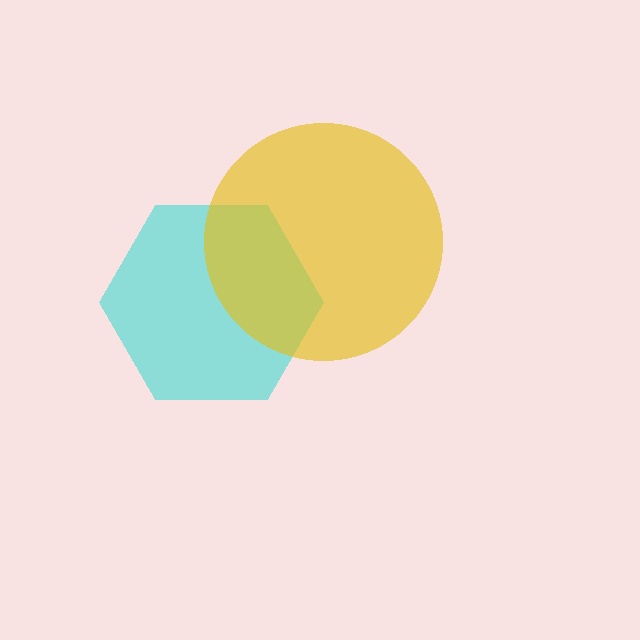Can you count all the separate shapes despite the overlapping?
Yes, there are 2 separate shapes.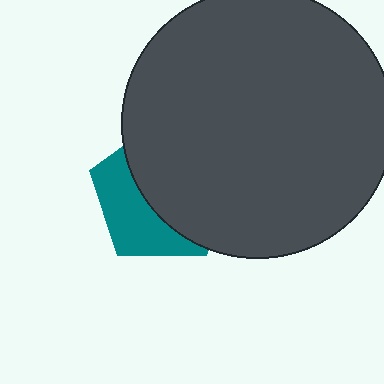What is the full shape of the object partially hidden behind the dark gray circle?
The partially hidden object is a teal pentagon.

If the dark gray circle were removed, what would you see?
You would see the complete teal pentagon.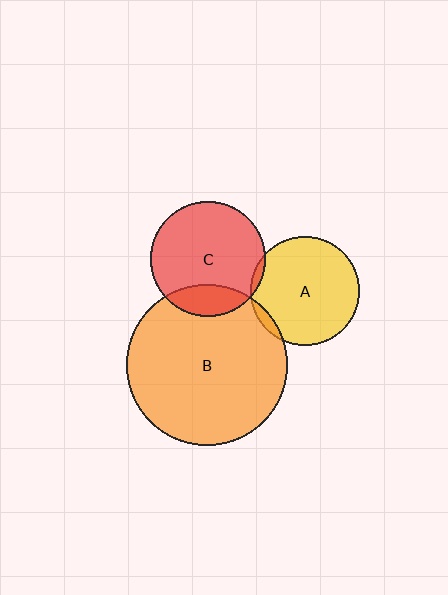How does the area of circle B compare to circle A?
Approximately 2.2 times.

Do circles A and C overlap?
Yes.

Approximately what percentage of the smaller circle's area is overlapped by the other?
Approximately 5%.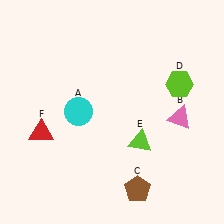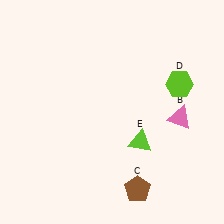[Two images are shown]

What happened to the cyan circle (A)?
The cyan circle (A) was removed in Image 2. It was in the top-left area of Image 1.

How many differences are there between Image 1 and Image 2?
There are 2 differences between the two images.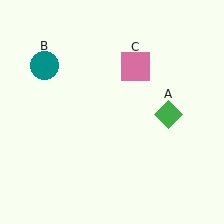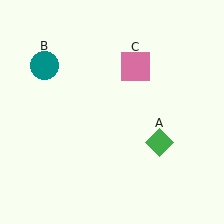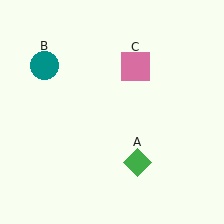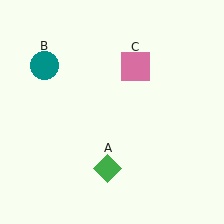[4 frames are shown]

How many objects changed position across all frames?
1 object changed position: green diamond (object A).